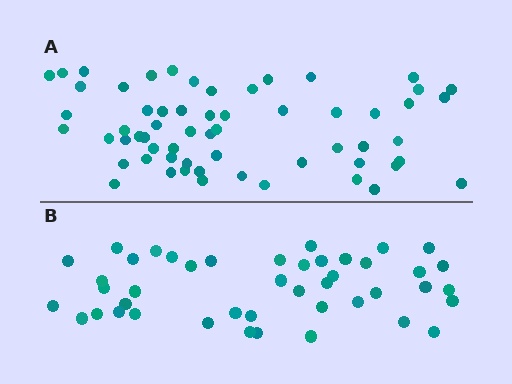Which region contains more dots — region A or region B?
Region A (the top region) has more dots.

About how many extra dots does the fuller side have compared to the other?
Region A has approximately 15 more dots than region B.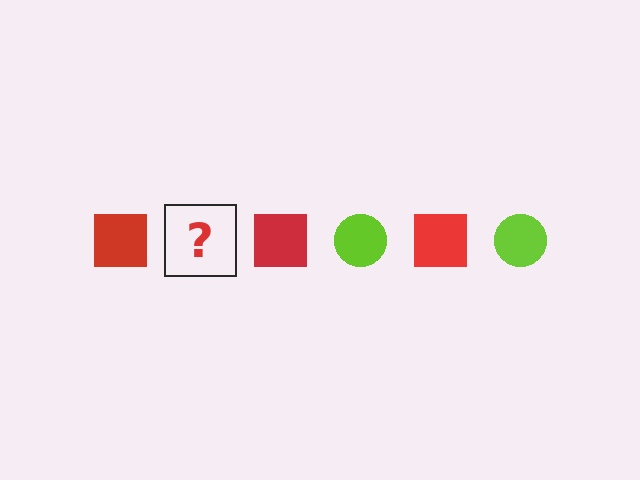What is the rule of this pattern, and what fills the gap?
The rule is that the pattern alternates between red square and lime circle. The gap should be filled with a lime circle.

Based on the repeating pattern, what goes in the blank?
The blank should be a lime circle.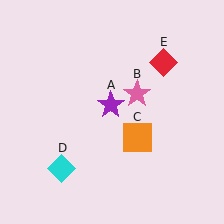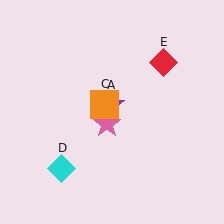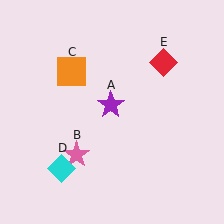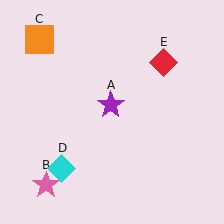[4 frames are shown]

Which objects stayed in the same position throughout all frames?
Purple star (object A) and cyan diamond (object D) and red diamond (object E) remained stationary.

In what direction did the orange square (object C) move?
The orange square (object C) moved up and to the left.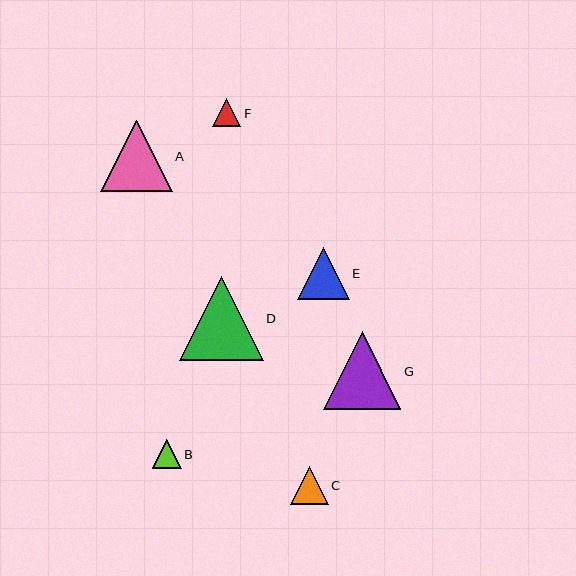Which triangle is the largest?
Triangle D is the largest with a size of approximately 84 pixels.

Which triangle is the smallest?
Triangle F is the smallest with a size of approximately 28 pixels.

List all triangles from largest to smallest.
From largest to smallest: D, G, A, E, C, B, F.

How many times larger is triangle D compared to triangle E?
Triangle D is approximately 1.6 times the size of triangle E.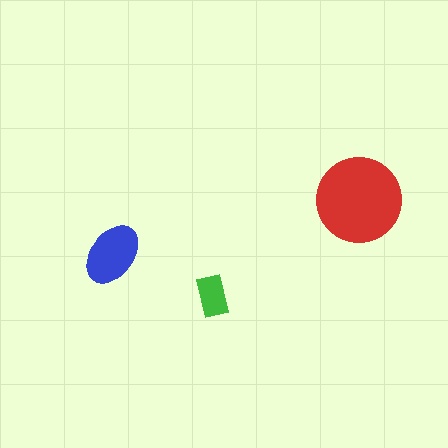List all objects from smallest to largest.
The green rectangle, the blue ellipse, the red circle.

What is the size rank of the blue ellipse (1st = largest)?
2nd.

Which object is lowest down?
The green rectangle is bottommost.